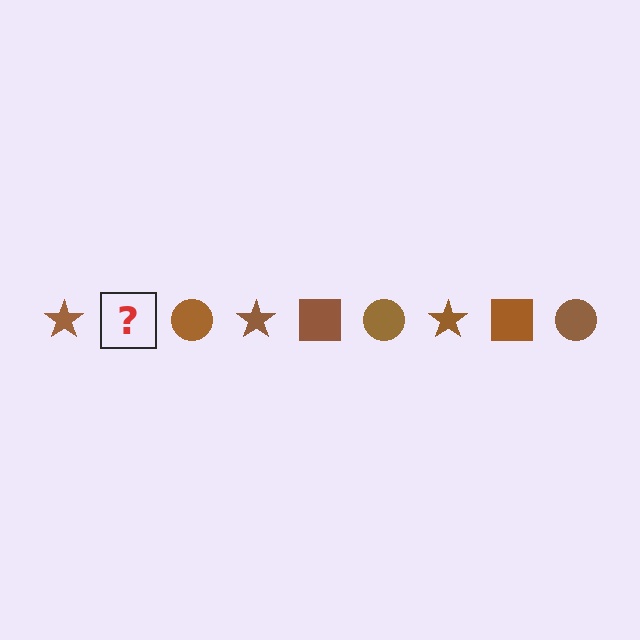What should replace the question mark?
The question mark should be replaced with a brown square.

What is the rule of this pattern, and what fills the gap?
The rule is that the pattern cycles through star, square, circle shapes in brown. The gap should be filled with a brown square.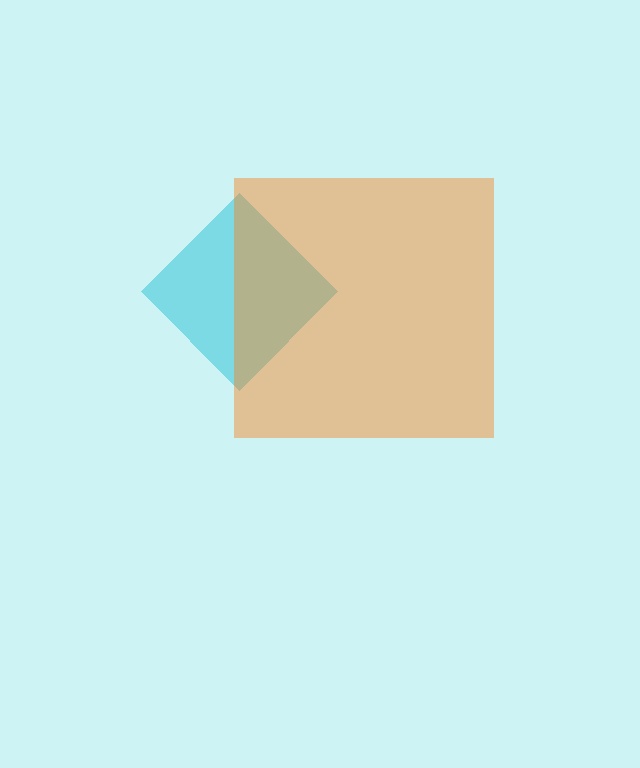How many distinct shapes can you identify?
There are 2 distinct shapes: a cyan diamond, an orange square.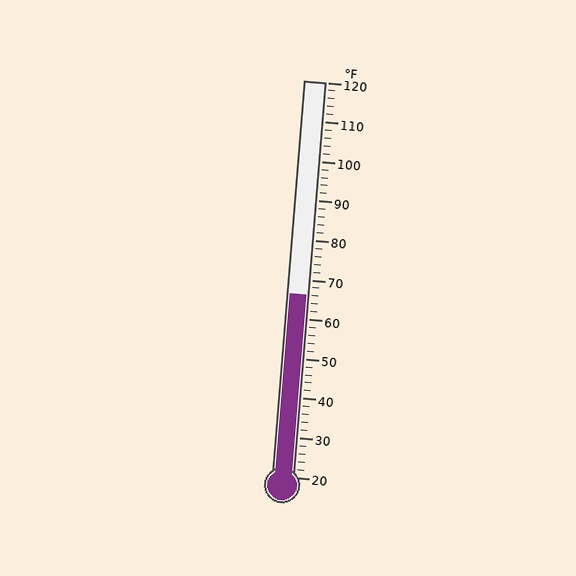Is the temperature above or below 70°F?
The temperature is below 70°F.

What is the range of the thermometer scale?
The thermometer scale ranges from 20°F to 120°F.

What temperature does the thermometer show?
The thermometer shows approximately 66°F.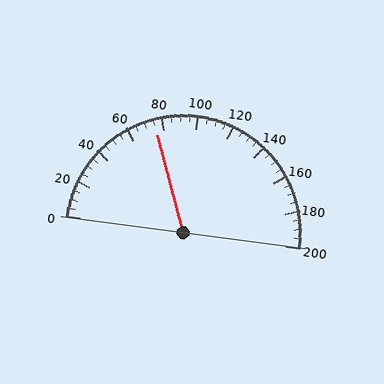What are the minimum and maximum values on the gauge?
The gauge ranges from 0 to 200.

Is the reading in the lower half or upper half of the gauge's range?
The reading is in the lower half of the range (0 to 200).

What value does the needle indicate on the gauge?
The needle indicates approximately 75.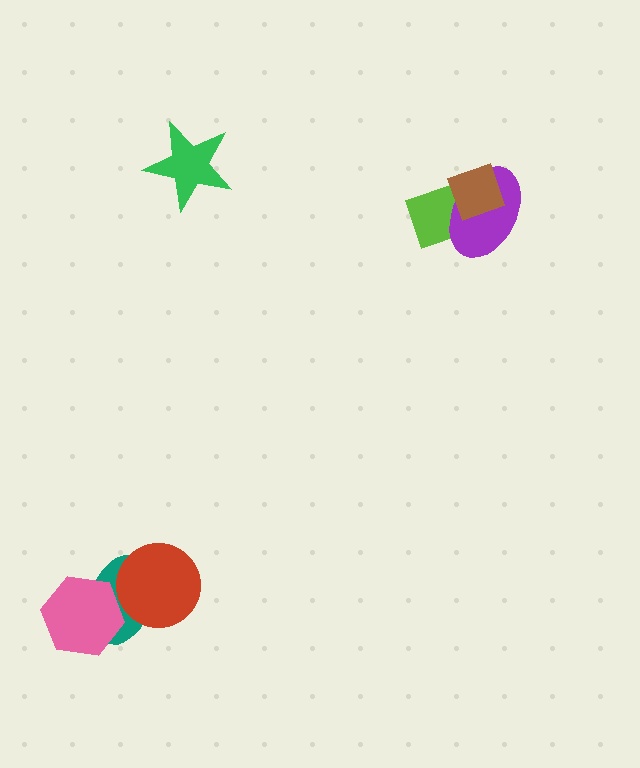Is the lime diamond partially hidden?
Yes, it is partially covered by another shape.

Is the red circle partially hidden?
No, no other shape covers it.